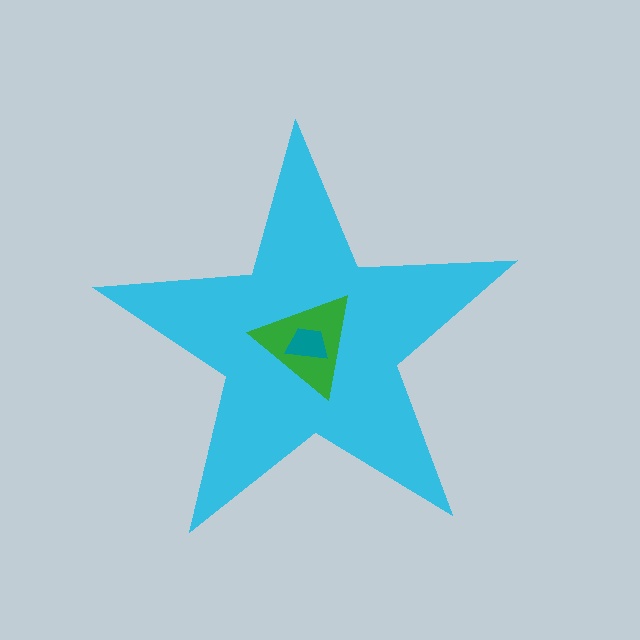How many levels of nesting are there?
3.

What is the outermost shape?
The cyan star.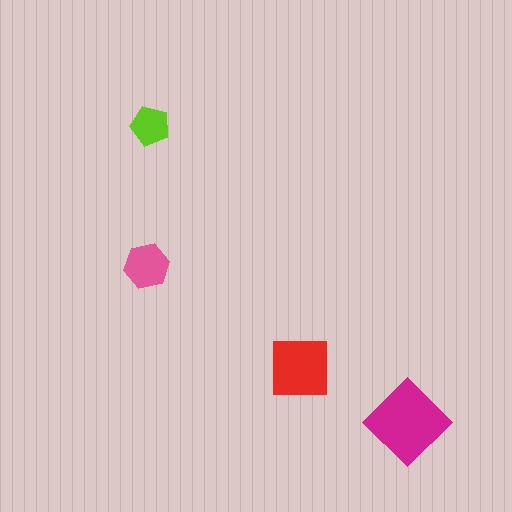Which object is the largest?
The magenta diamond.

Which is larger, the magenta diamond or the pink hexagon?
The magenta diamond.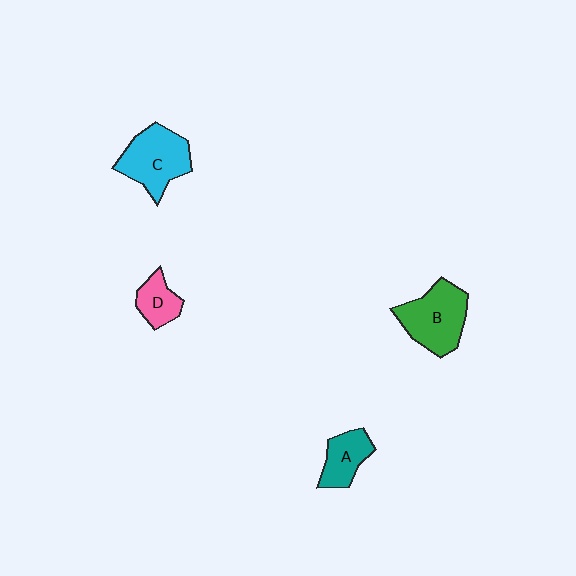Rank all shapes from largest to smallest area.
From largest to smallest: B (green), C (cyan), A (teal), D (pink).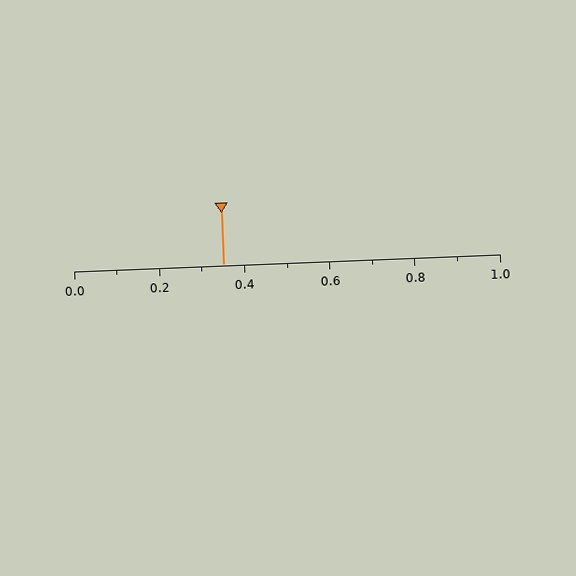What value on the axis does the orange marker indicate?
The marker indicates approximately 0.35.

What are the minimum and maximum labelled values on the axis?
The axis runs from 0.0 to 1.0.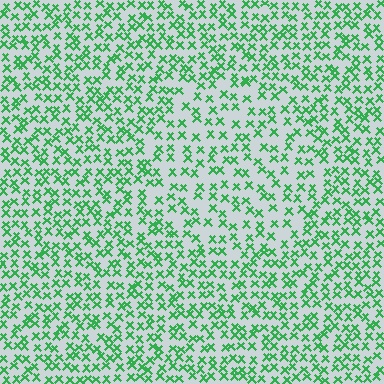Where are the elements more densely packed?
The elements are more densely packed outside the circle boundary.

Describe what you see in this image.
The image contains small green elements arranged at two different densities. A circle-shaped region is visible where the elements are less densely packed than the surrounding area.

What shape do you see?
I see a circle.